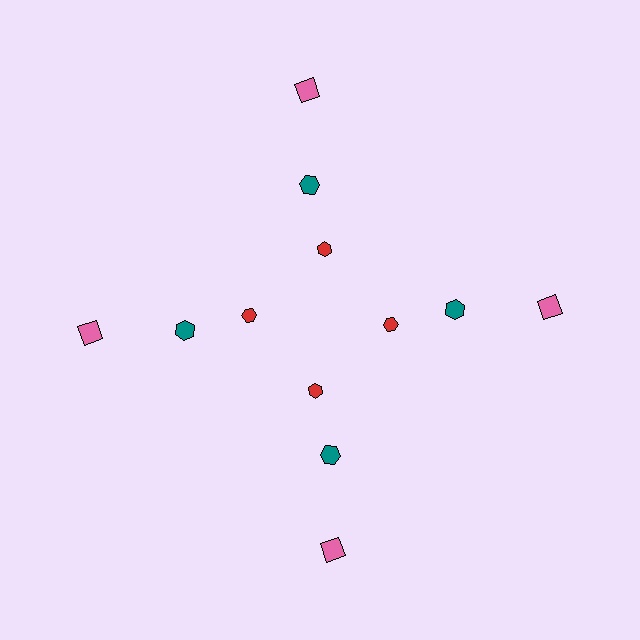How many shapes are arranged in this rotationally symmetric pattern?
There are 12 shapes, arranged in 4 groups of 3.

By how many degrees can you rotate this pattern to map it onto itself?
The pattern maps onto itself every 90 degrees of rotation.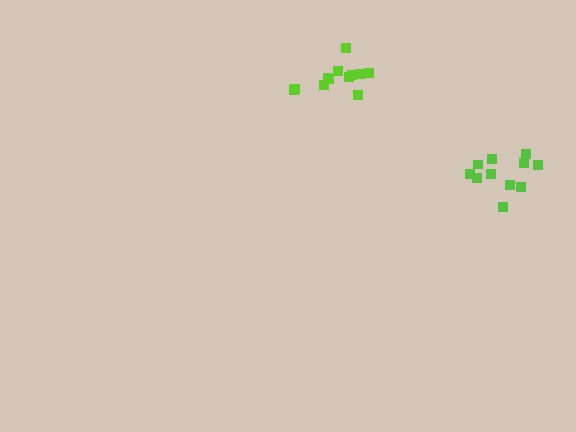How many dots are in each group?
Group 1: 11 dots, Group 2: 12 dots (23 total).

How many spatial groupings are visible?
There are 2 spatial groupings.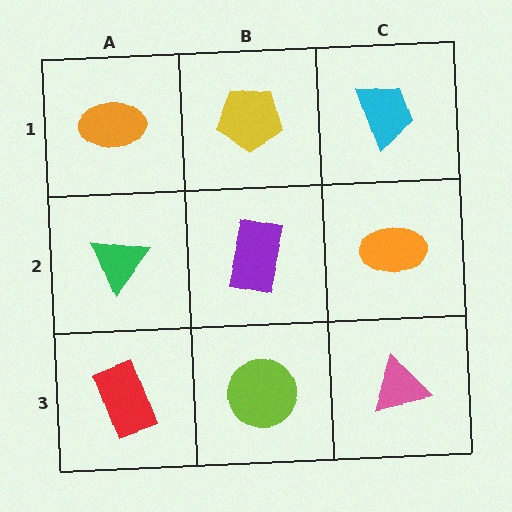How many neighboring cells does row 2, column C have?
3.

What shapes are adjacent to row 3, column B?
A purple rectangle (row 2, column B), a red rectangle (row 3, column A), a pink triangle (row 3, column C).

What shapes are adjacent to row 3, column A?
A green triangle (row 2, column A), a lime circle (row 3, column B).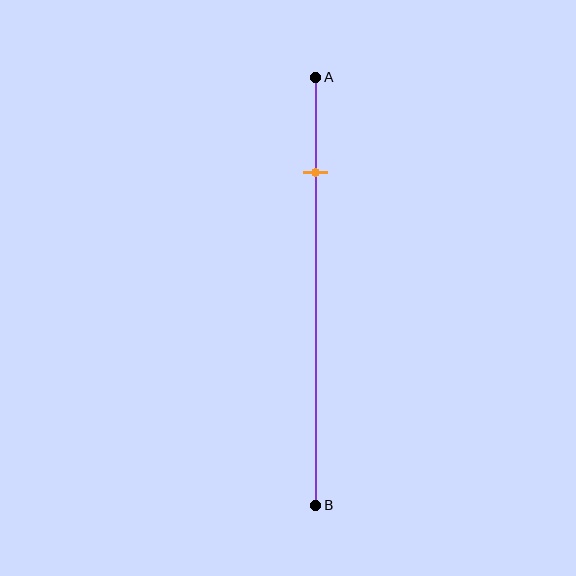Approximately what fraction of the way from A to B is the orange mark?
The orange mark is approximately 20% of the way from A to B.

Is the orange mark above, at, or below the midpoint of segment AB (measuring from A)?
The orange mark is above the midpoint of segment AB.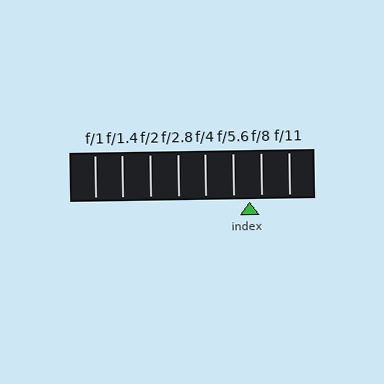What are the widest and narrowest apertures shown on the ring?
The widest aperture shown is f/1 and the narrowest is f/11.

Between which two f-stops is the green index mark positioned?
The index mark is between f/5.6 and f/8.